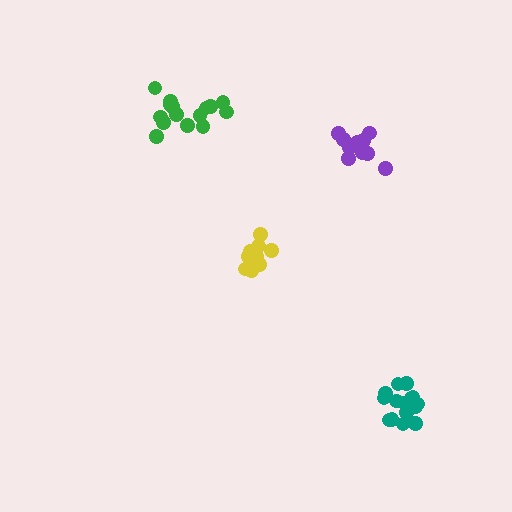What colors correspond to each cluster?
The clusters are colored: green, purple, yellow, teal.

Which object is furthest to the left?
The green cluster is leftmost.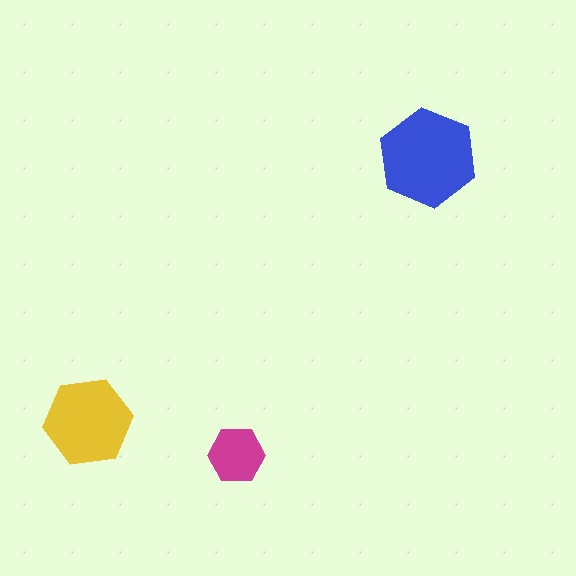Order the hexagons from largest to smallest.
the blue one, the yellow one, the magenta one.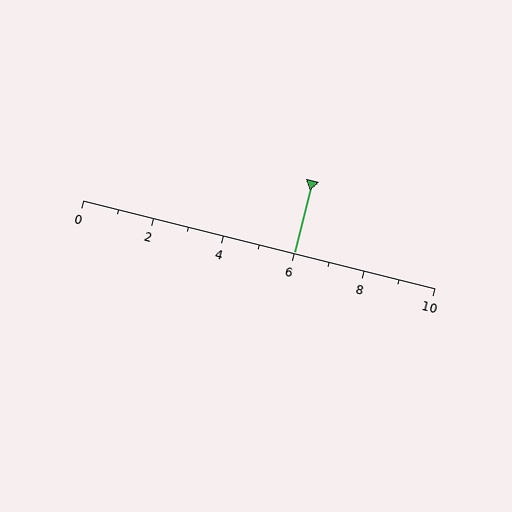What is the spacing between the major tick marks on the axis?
The major ticks are spaced 2 apart.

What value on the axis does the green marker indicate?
The marker indicates approximately 6.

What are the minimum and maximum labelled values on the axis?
The axis runs from 0 to 10.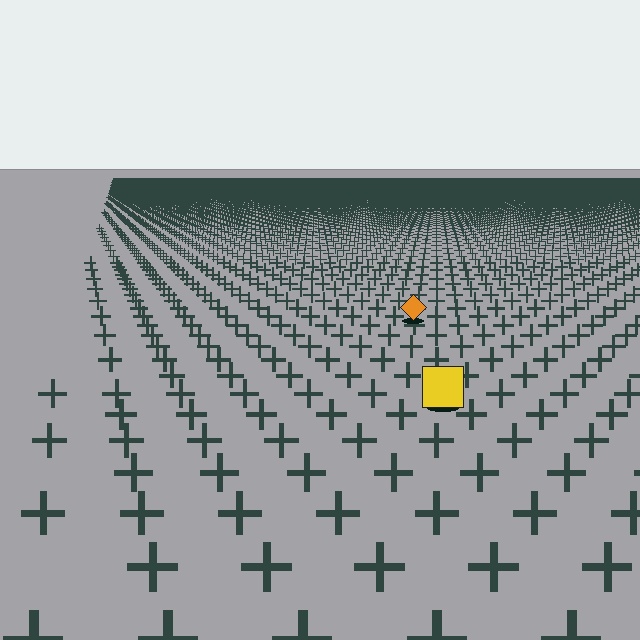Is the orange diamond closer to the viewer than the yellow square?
No. The yellow square is closer — you can tell from the texture gradient: the ground texture is coarser near it.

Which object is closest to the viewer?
The yellow square is closest. The texture marks near it are larger and more spread out.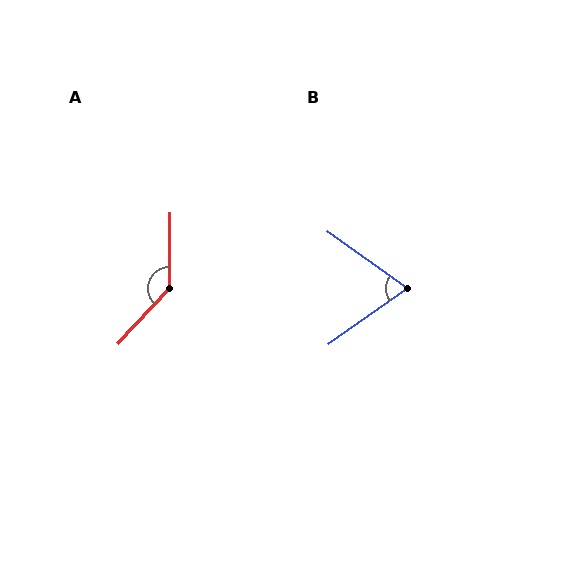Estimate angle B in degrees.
Approximately 71 degrees.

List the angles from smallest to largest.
B (71°), A (137°).